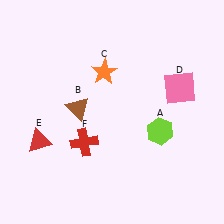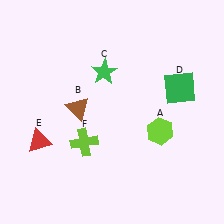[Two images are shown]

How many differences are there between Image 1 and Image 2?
There are 3 differences between the two images.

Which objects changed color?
C changed from orange to green. D changed from pink to green. F changed from red to lime.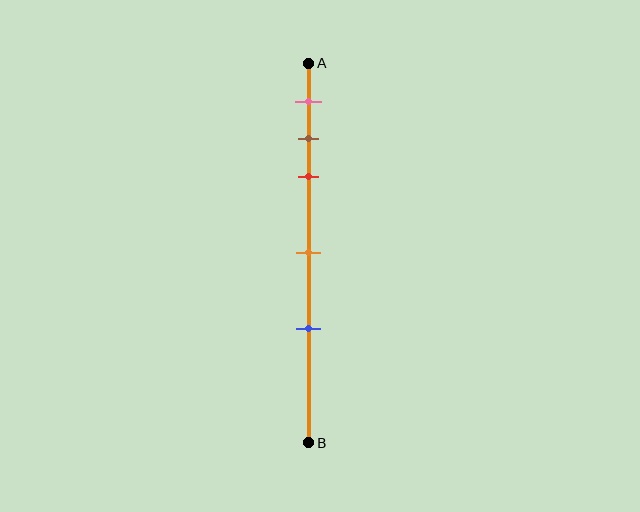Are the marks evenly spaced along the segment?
No, the marks are not evenly spaced.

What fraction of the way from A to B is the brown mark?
The brown mark is approximately 20% (0.2) of the way from A to B.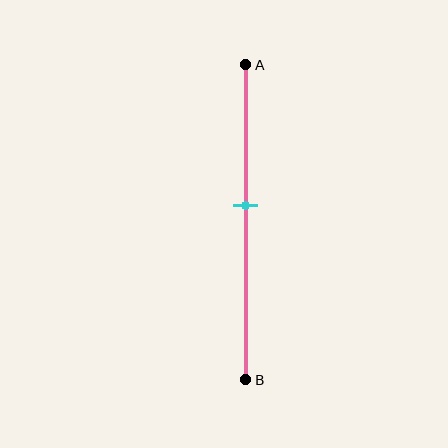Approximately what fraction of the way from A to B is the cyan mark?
The cyan mark is approximately 45% of the way from A to B.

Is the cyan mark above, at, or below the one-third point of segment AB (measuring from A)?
The cyan mark is below the one-third point of segment AB.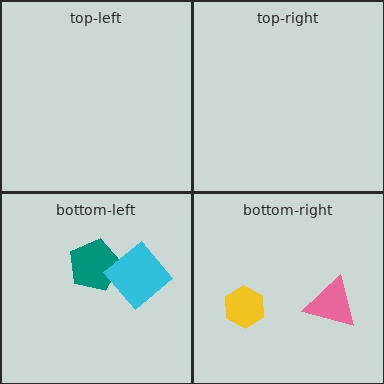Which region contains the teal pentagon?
The bottom-left region.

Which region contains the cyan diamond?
The bottom-left region.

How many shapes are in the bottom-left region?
2.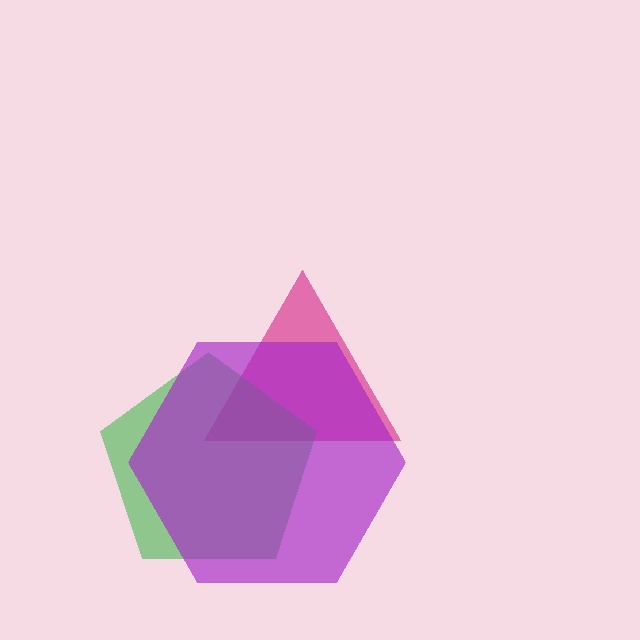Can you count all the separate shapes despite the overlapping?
Yes, there are 3 separate shapes.